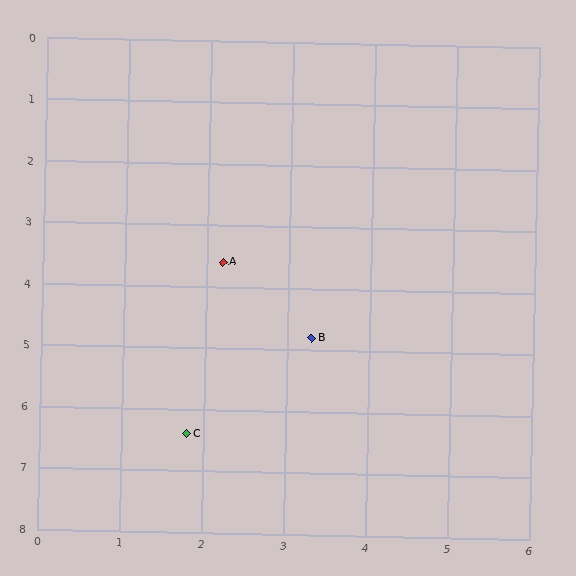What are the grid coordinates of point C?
Point C is at approximately (1.8, 6.4).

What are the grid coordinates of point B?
Point B is at approximately (3.3, 4.8).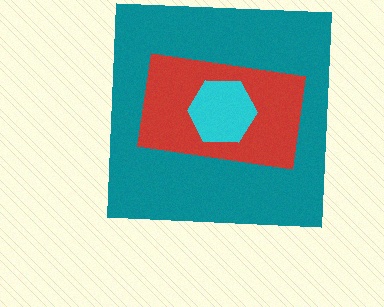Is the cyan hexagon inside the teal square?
Yes.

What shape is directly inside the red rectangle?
The cyan hexagon.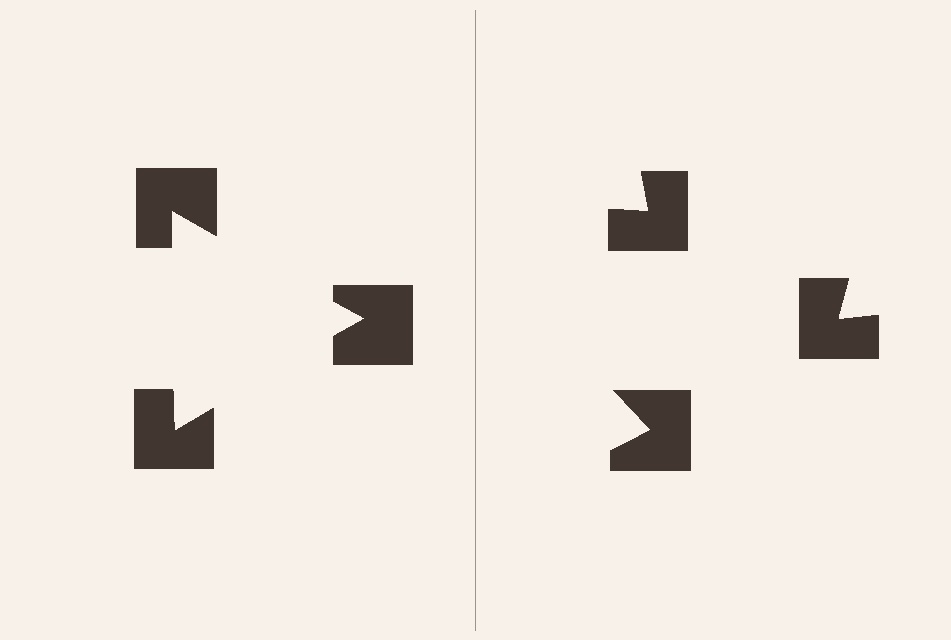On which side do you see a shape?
An illusory triangle appears on the left side. On the right side the wedge cuts are rotated, so no coherent shape forms.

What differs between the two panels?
The notched squares are positioned identically on both sides; only the wedge orientations differ. On the left they align to a triangle; on the right they are misaligned.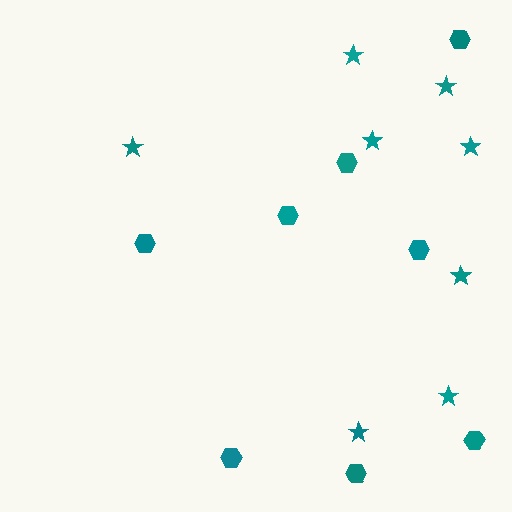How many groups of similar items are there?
There are 2 groups: one group of stars (8) and one group of hexagons (8).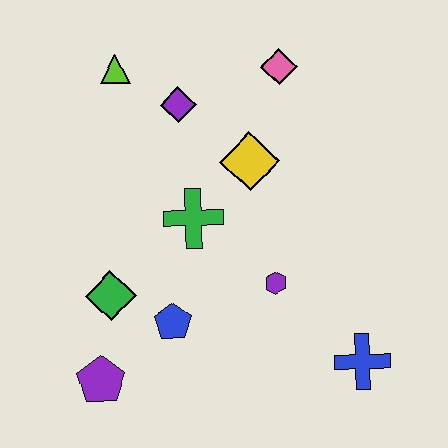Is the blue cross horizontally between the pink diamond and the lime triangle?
No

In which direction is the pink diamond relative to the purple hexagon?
The pink diamond is above the purple hexagon.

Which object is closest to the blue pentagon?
The green diamond is closest to the blue pentagon.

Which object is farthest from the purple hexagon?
The lime triangle is farthest from the purple hexagon.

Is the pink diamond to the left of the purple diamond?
No